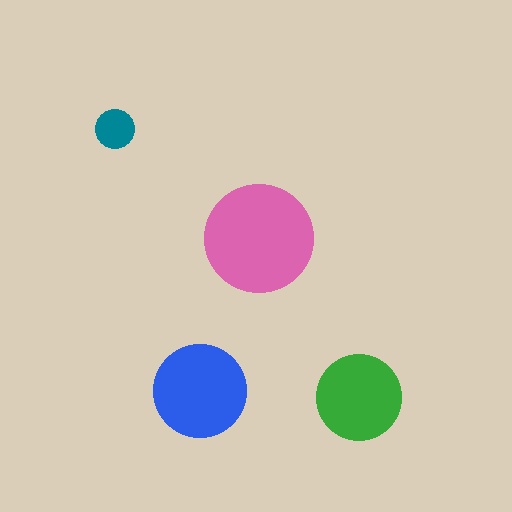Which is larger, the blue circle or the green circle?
The blue one.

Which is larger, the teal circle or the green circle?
The green one.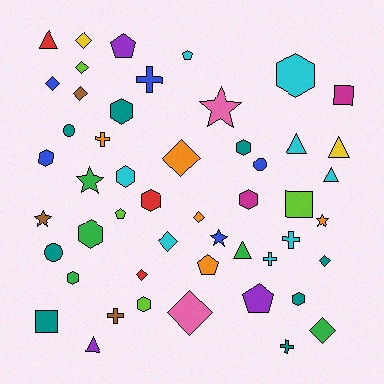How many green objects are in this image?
There are 5 green objects.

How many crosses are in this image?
There are 6 crosses.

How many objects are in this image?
There are 50 objects.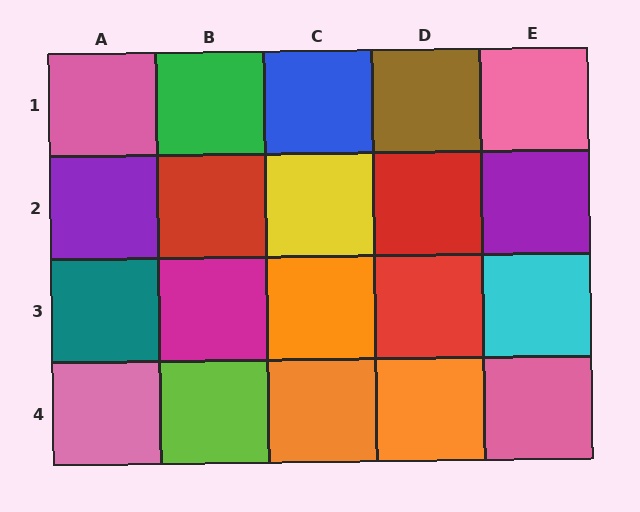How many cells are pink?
4 cells are pink.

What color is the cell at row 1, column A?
Pink.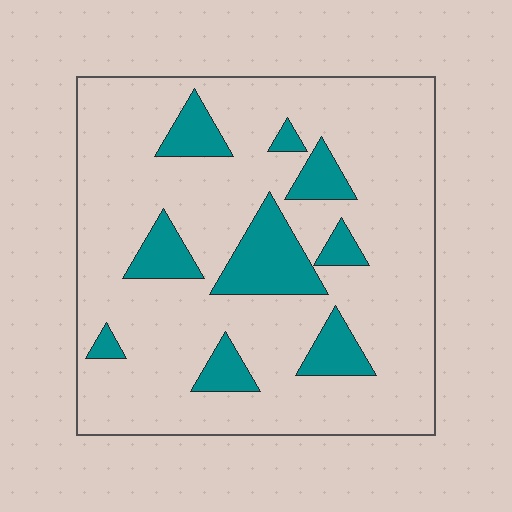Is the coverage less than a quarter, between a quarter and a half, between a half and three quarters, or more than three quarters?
Less than a quarter.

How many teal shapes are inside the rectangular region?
9.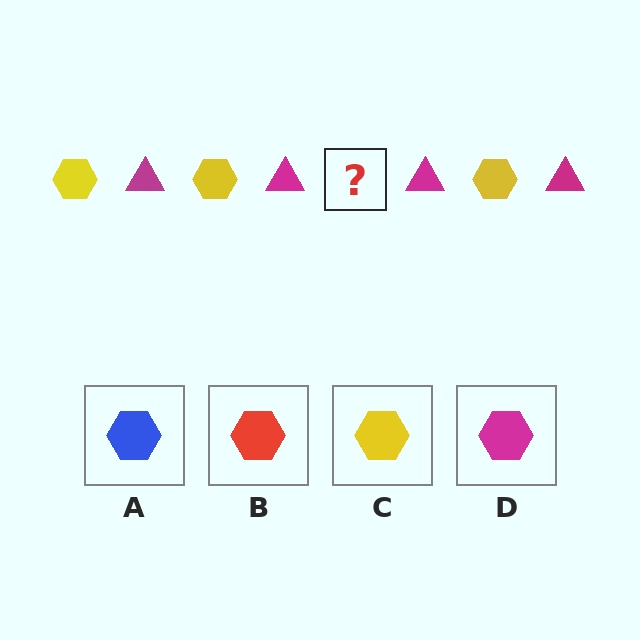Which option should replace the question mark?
Option C.